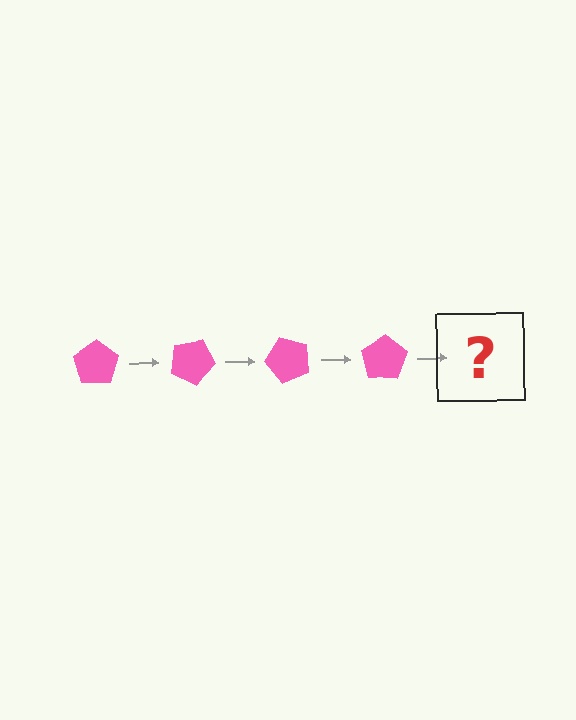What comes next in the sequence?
The next element should be a pink pentagon rotated 100 degrees.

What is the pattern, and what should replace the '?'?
The pattern is that the pentagon rotates 25 degrees each step. The '?' should be a pink pentagon rotated 100 degrees.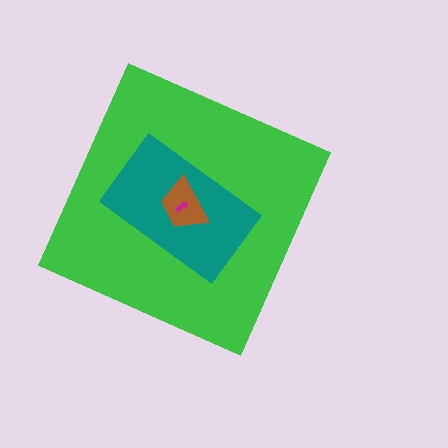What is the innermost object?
The magenta arrow.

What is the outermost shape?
The green diamond.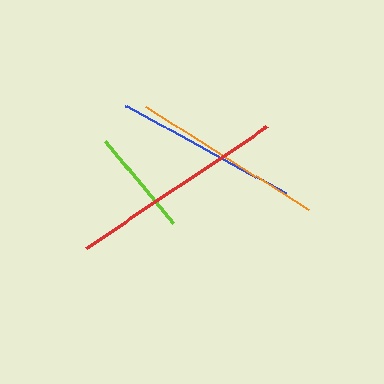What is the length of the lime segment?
The lime segment is approximately 108 pixels long.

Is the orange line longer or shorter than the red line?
The red line is longer than the orange line.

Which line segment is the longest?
The red line is the longest at approximately 217 pixels.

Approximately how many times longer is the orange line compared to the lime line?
The orange line is approximately 1.8 times the length of the lime line.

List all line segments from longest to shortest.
From longest to shortest: red, orange, blue, lime.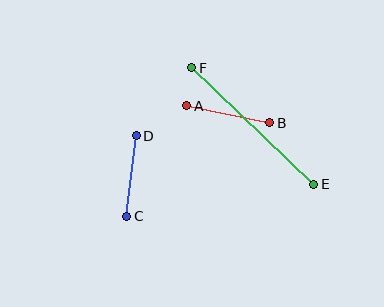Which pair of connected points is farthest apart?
Points E and F are farthest apart.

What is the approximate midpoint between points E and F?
The midpoint is at approximately (253, 126) pixels.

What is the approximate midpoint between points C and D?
The midpoint is at approximately (132, 176) pixels.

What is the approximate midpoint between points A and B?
The midpoint is at approximately (228, 114) pixels.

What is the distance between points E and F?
The distance is approximately 169 pixels.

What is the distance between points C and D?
The distance is approximately 81 pixels.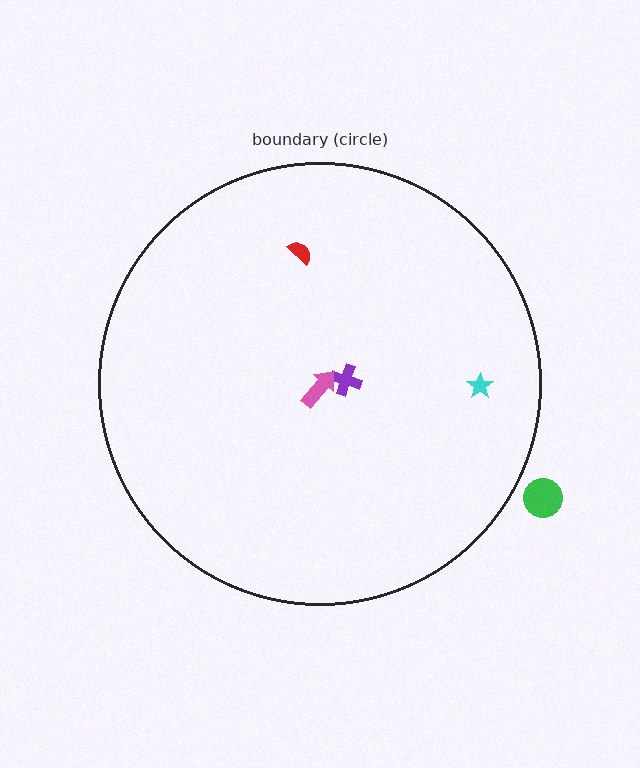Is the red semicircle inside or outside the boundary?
Inside.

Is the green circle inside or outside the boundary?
Outside.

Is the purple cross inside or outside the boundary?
Inside.